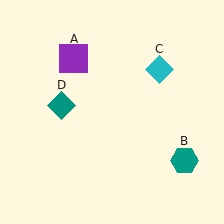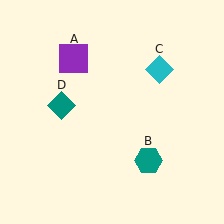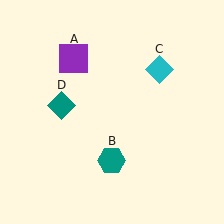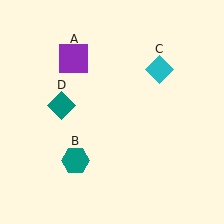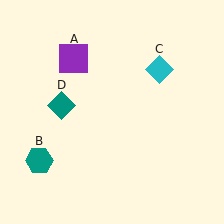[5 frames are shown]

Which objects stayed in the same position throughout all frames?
Purple square (object A) and cyan diamond (object C) and teal diamond (object D) remained stationary.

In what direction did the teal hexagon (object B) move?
The teal hexagon (object B) moved left.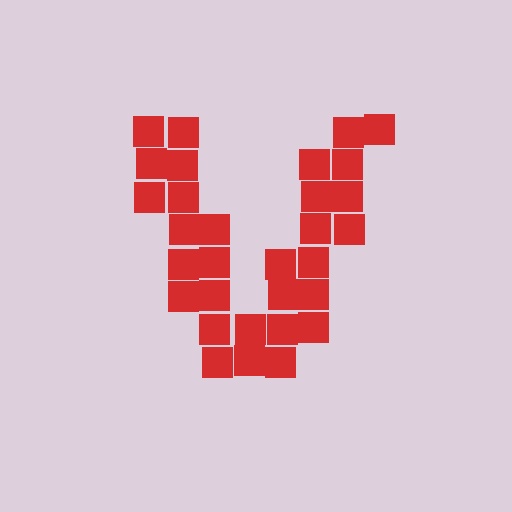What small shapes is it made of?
It is made of small squares.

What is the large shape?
The large shape is the letter V.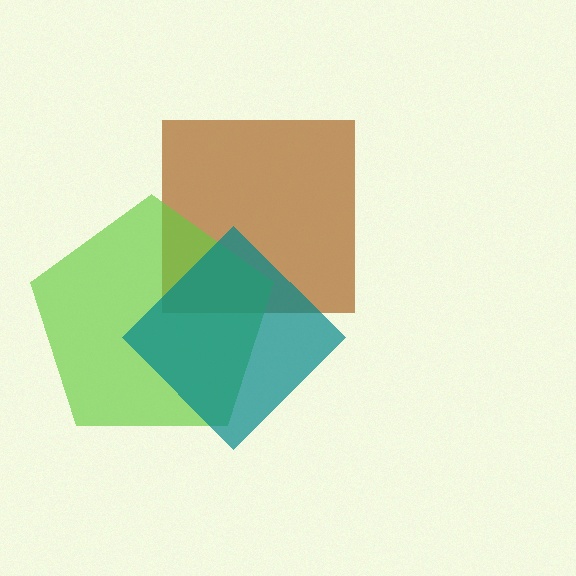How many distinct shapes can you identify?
There are 3 distinct shapes: a brown square, a lime pentagon, a teal diamond.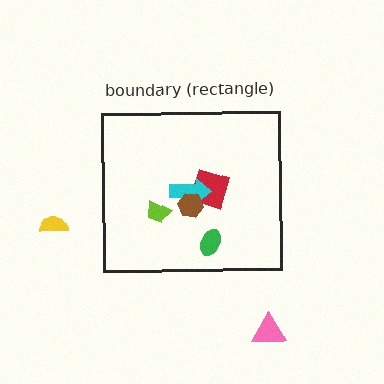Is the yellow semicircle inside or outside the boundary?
Outside.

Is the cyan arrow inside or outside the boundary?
Inside.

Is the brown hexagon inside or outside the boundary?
Inside.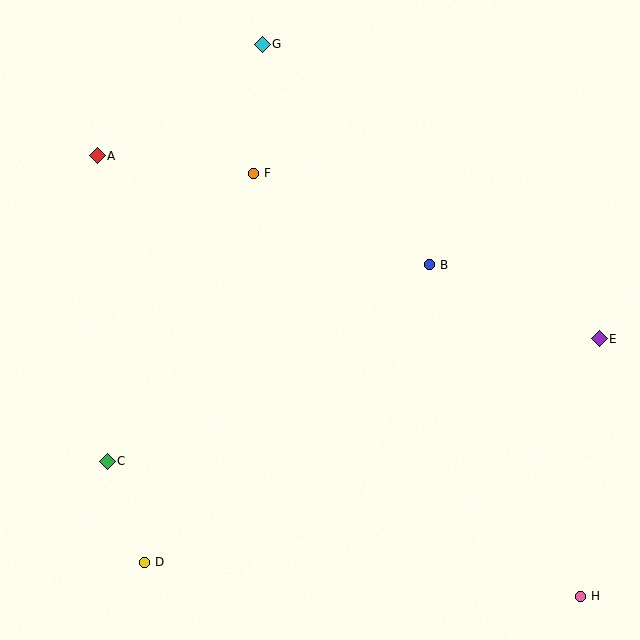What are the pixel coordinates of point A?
Point A is at (97, 156).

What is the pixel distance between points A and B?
The distance between A and B is 350 pixels.